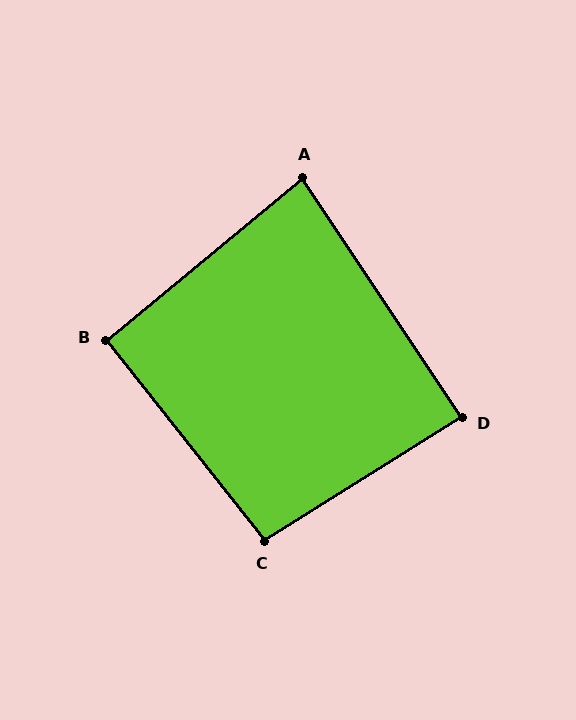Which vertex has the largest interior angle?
C, at approximately 96 degrees.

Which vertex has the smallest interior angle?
A, at approximately 84 degrees.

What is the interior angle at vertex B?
Approximately 91 degrees (approximately right).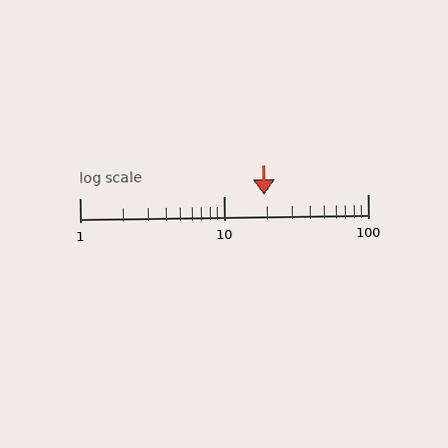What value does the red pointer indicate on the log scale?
The pointer indicates approximately 19.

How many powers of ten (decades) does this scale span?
The scale spans 2 decades, from 1 to 100.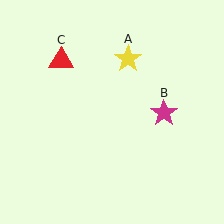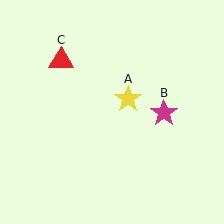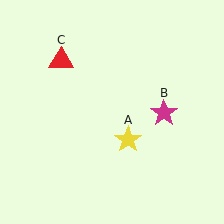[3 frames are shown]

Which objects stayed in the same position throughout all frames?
Magenta star (object B) and red triangle (object C) remained stationary.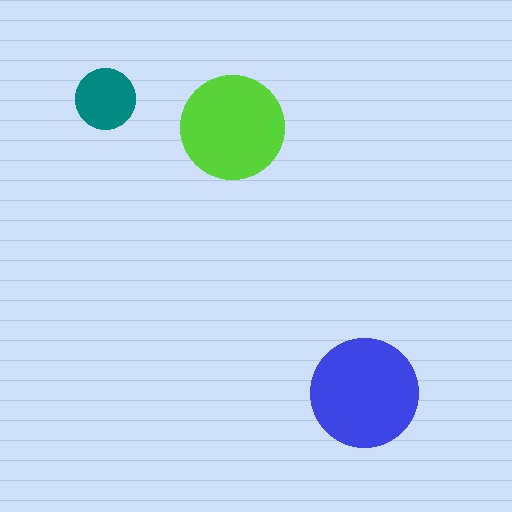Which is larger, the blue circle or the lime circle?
The blue one.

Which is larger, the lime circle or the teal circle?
The lime one.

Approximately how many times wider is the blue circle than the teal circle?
About 2 times wider.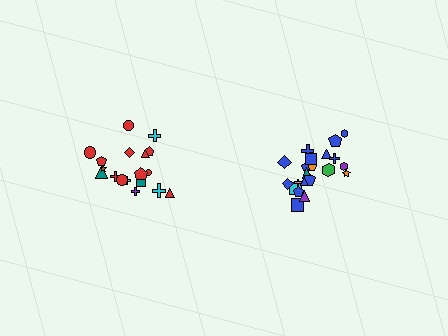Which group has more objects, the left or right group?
The right group.